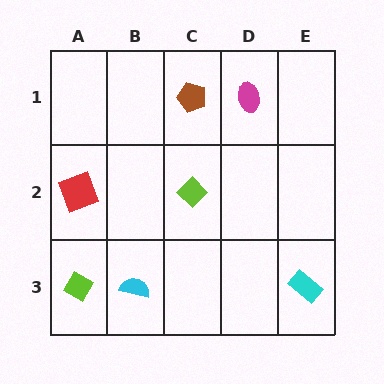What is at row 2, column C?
A lime diamond.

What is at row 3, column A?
A lime diamond.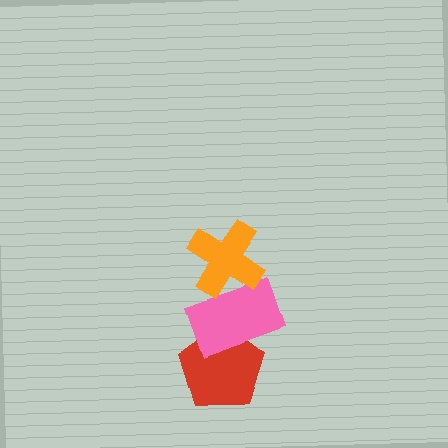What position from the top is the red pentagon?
The red pentagon is 3rd from the top.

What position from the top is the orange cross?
The orange cross is 1st from the top.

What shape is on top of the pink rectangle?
The orange cross is on top of the pink rectangle.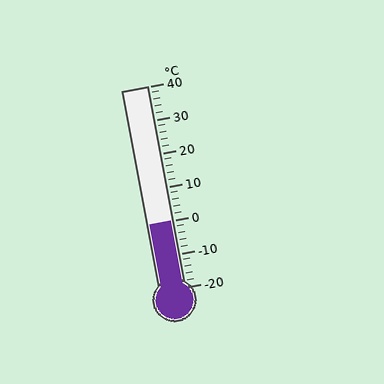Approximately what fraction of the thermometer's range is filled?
The thermometer is filled to approximately 35% of its range.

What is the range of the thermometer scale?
The thermometer scale ranges from -20°C to 40°C.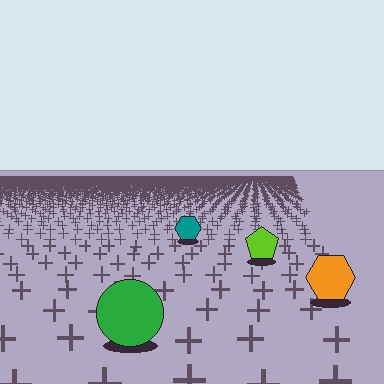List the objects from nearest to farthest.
From nearest to farthest: the green circle, the orange hexagon, the lime pentagon, the teal hexagon.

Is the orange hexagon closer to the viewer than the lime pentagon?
Yes. The orange hexagon is closer — you can tell from the texture gradient: the ground texture is coarser near it.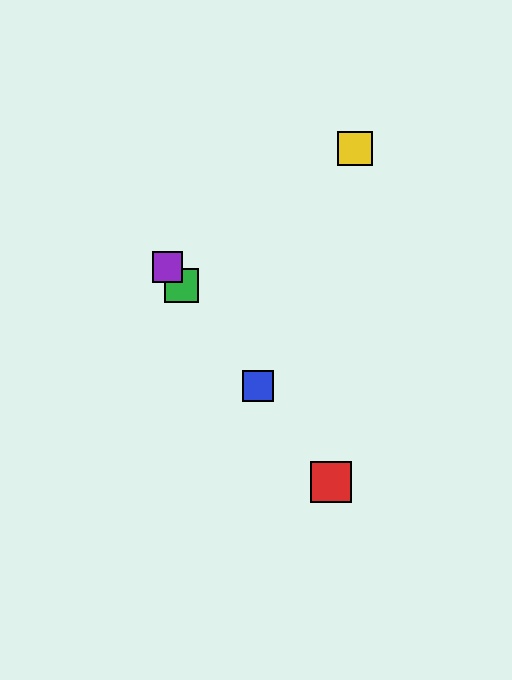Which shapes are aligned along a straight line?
The red square, the blue square, the green square, the purple square are aligned along a straight line.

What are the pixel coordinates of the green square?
The green square is at (182, 286).